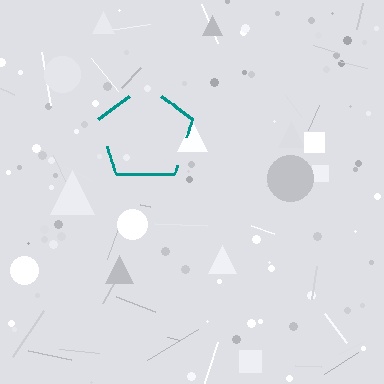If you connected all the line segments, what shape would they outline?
They would outline a pentagon.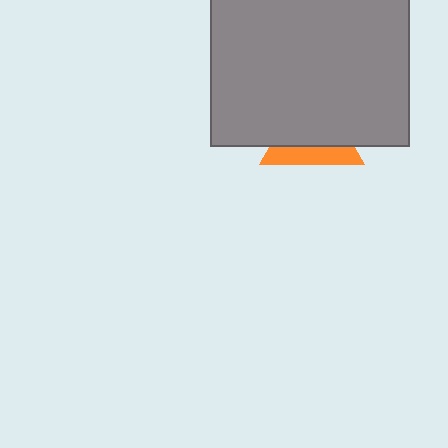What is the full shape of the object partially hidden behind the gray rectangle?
The partially hidden object is an orange triangle.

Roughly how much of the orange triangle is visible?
A small part of it is visible (roughly 35%).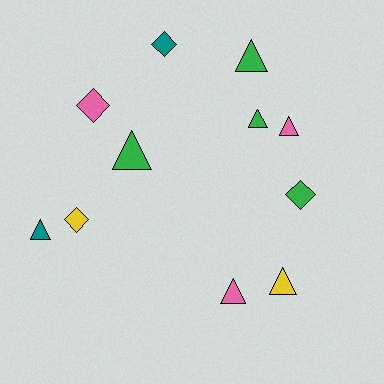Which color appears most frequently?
Green, with 4 objects.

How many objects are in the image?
There are 11 objects.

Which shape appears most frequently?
Triangle, with 7 objects.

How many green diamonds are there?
There is 1 green diamond.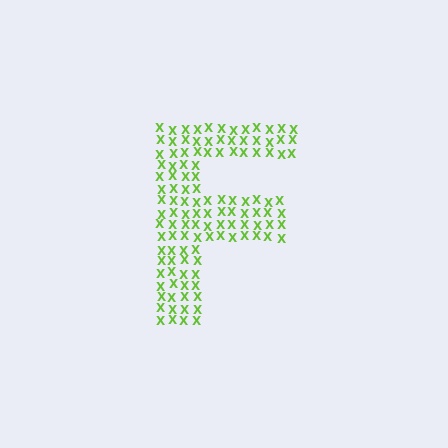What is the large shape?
The large shape is the letter F.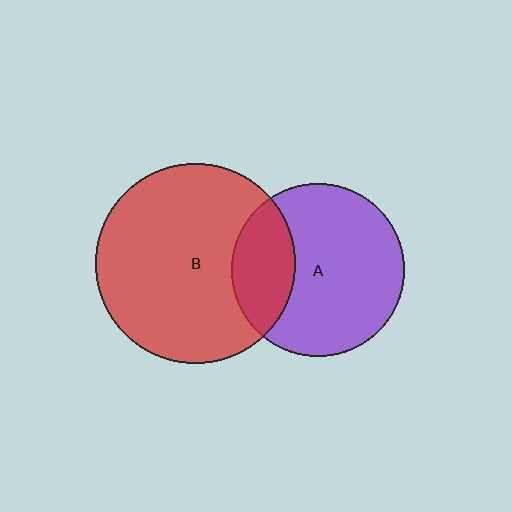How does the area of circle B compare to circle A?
Approximately 1.3 times.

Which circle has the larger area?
Circle B (red).